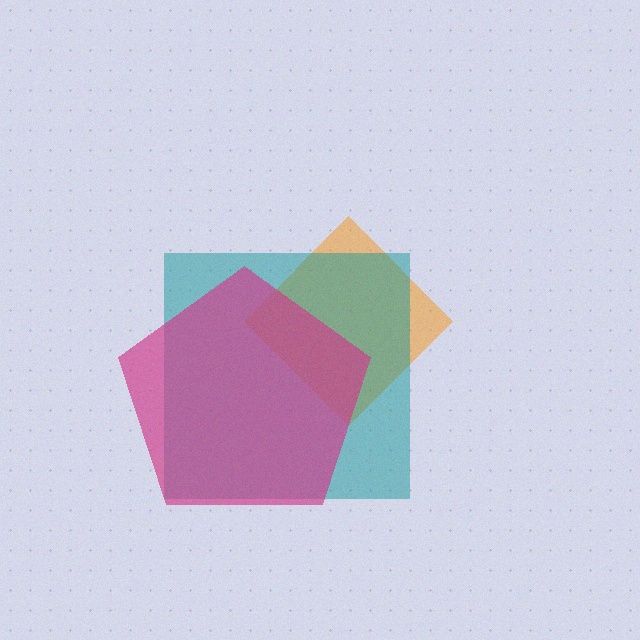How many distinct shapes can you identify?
There are 3 distinct shapes: an orange diamond, a teal square, a magenta pentagon.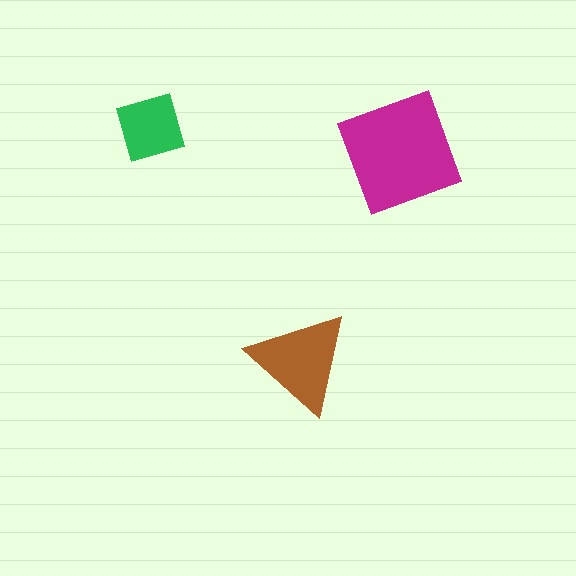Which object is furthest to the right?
The magenta square is rightmost.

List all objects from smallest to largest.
The green diamond, the brown triangle, the magenta square.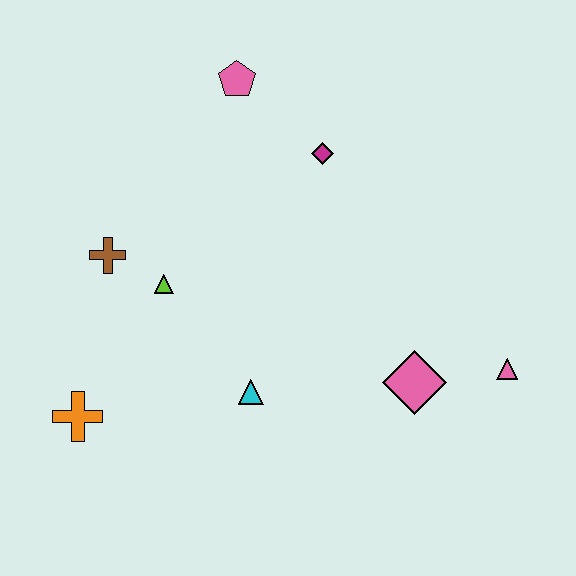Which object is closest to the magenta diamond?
The pink pentagon is closest to the magenta diamond.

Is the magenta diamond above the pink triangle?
Yes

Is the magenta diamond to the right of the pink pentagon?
Yes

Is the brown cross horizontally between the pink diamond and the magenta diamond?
No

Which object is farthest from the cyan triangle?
The pink pentagon is farthest from the cyan triangle.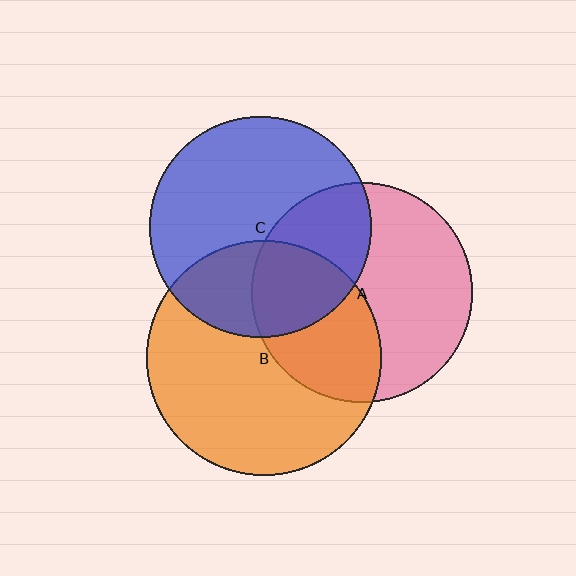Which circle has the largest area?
Circle B (orange).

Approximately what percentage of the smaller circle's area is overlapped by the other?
Approximately 35%.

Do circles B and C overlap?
Yes.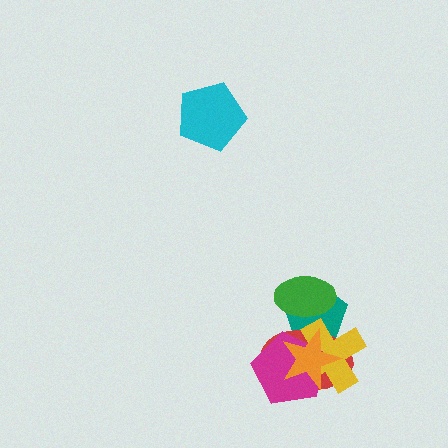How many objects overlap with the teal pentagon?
5 objects overlap with the teal pentagon.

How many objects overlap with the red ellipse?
5 objects overlap with the red ellipse.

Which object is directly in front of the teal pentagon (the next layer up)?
The red ellipse is directly in front of the teal pentagon.